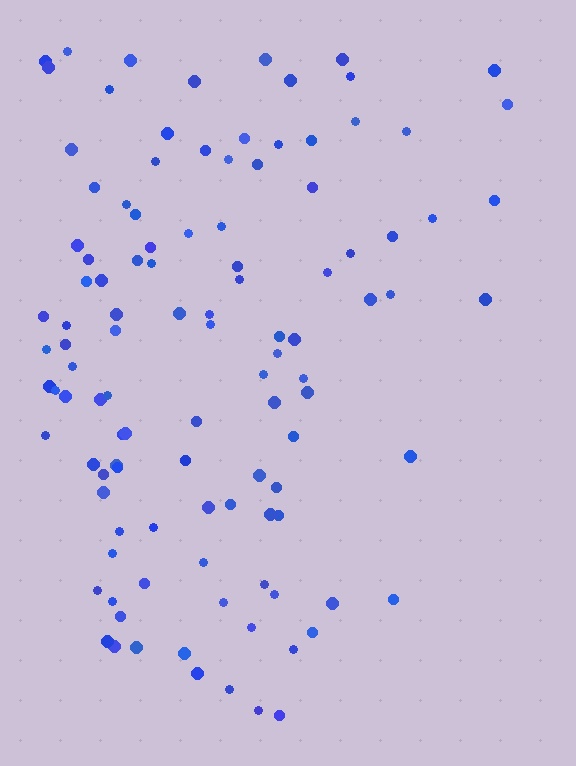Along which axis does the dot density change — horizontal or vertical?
Horizontal.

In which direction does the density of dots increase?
From right to left, with the left side densest.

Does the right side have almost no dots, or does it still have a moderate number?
Still a moderate number, just noticeably fewer than the left.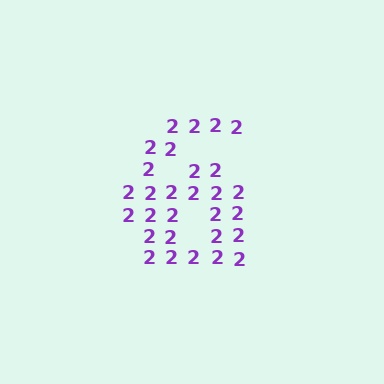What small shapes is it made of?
It is made of small digit 2's.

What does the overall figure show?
The overall figure shows the digit 6.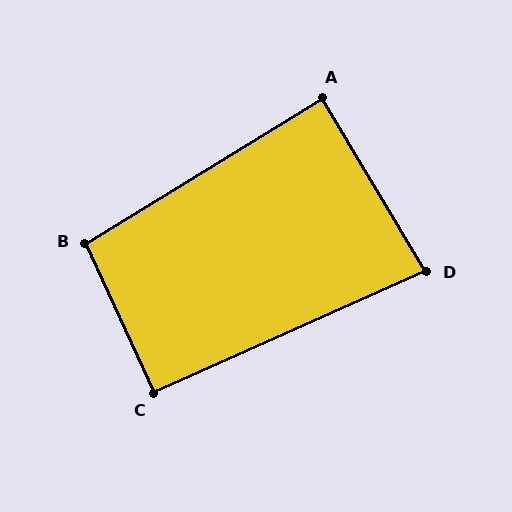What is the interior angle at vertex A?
Approximately 89 degrees (approximately right).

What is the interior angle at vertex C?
Approximately 91 degrees (approximately right).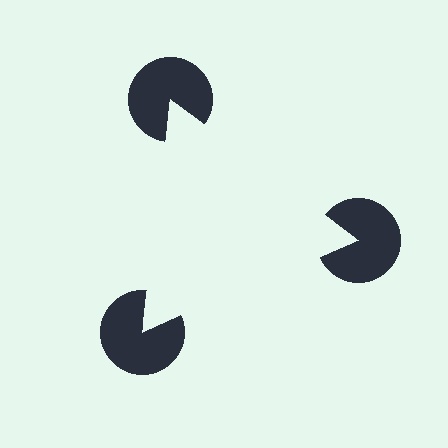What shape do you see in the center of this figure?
An illusory triangle — its edges are inferred from the aligned wedge cuts in the pac-man discs, not physically drawn.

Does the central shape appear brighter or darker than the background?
It typically appears slightly brighter than the background, even though no actual brightness change is drawn.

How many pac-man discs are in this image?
There are 3 — one at each vertex of the illusory triangle.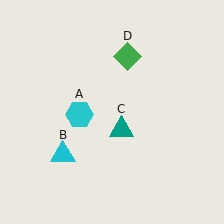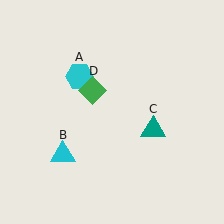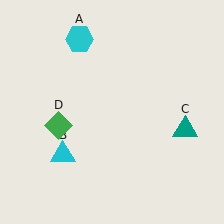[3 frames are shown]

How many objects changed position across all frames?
3 objects changed position: cyan hexagon (object A), teal triangle (object C), green diamond (object D).